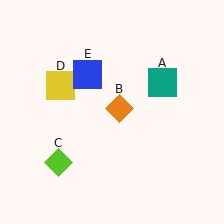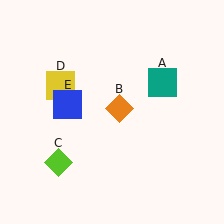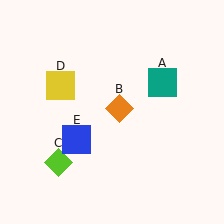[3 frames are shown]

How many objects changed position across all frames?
1 object changed position: blue square (object E).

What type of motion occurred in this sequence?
The blue square (object E) rotated counterclockwise around the center of the scene.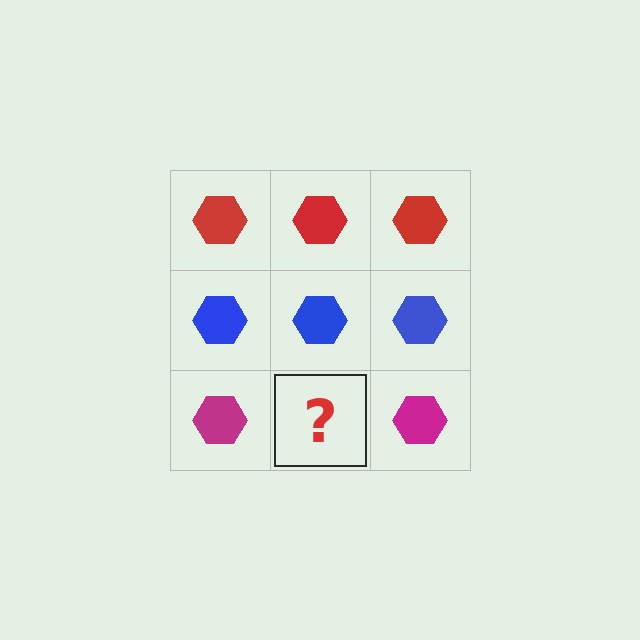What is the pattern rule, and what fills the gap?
The rule is that each row has a consistent color. The gap should be filled with a magenta hexagon.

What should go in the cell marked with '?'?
The missing cell should contain a magenta hexagon.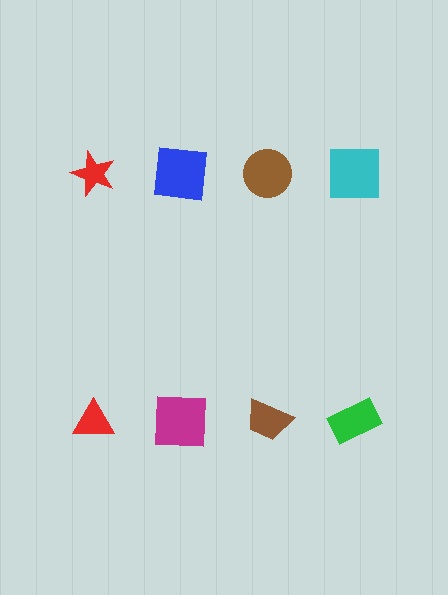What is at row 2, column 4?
A green rectangle.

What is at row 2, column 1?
A red triangle.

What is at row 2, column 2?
A magenta square.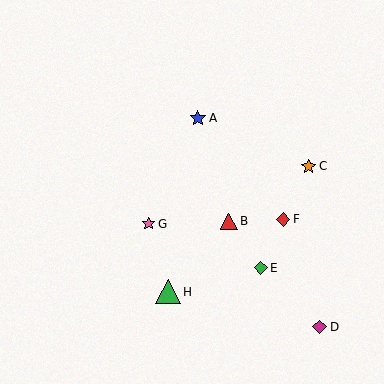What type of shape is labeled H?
Shape H is a green triangle.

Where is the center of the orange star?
The center of the orange star is at (308, 166).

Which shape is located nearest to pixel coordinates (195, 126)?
The blue star (labeled A) at (198, 118) is nearest to that location.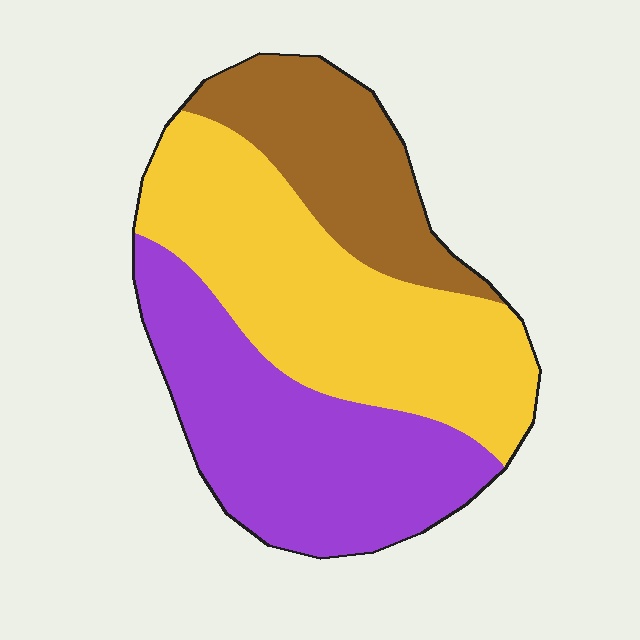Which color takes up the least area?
Brown, at roughly 20%.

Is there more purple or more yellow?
Yellow.